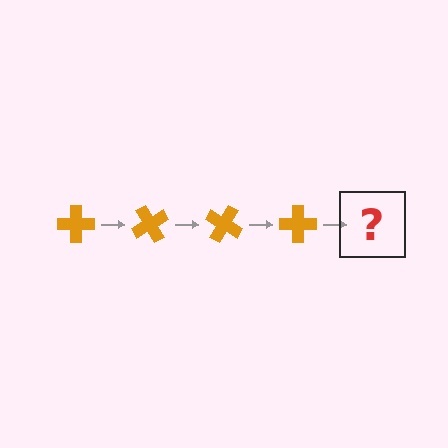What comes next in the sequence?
The next element should be an orange cross rotated 240 degrees.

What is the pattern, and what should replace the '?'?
The pattern is that the cross rotates 60 degrees each step. The '?' should be an orange cross rotated 240 degrees.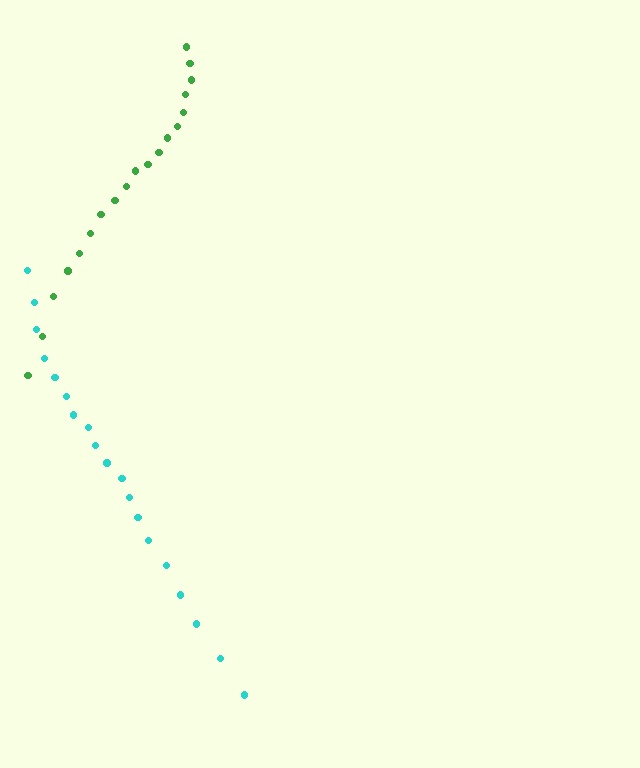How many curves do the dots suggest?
There are 2 distinct paths.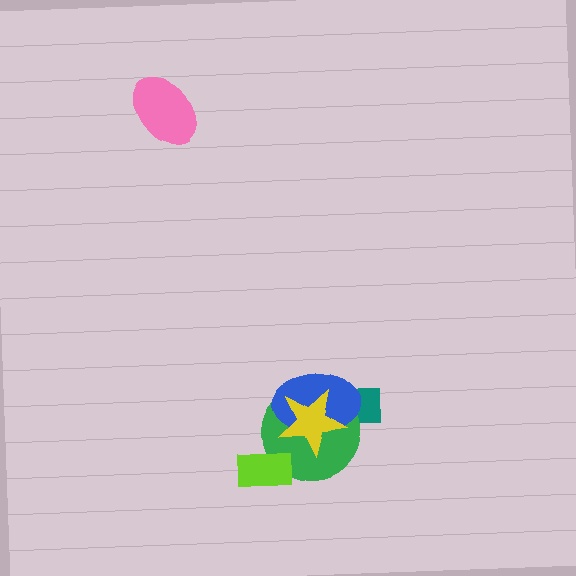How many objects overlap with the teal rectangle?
3 objects overlap with the teal rectangle.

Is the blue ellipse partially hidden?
Yes, it is partially covered by another shape.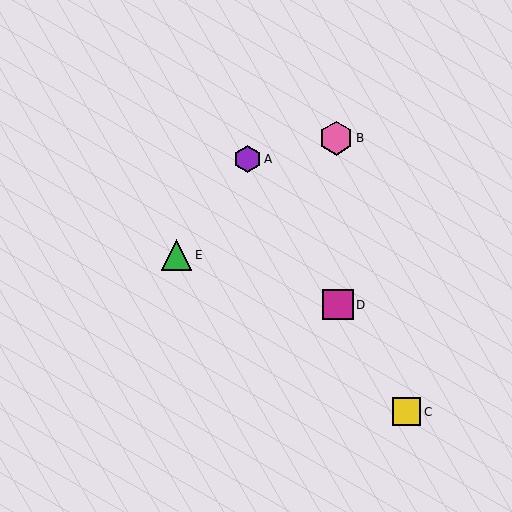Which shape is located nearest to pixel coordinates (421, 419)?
The yellow square (labeled C) at (406, 412) is nearest to that location.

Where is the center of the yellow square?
The center of the yellow square is at (406, 412).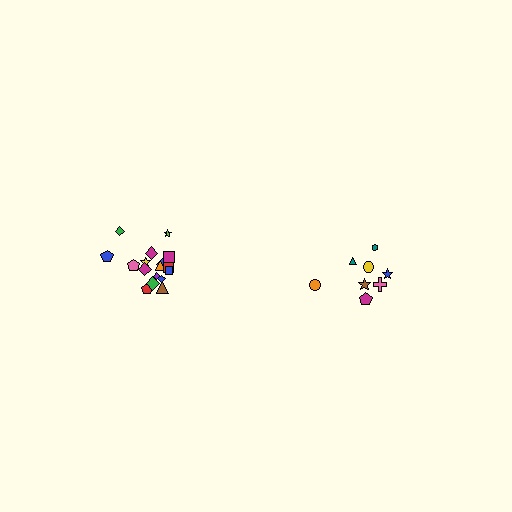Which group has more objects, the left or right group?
The left group.